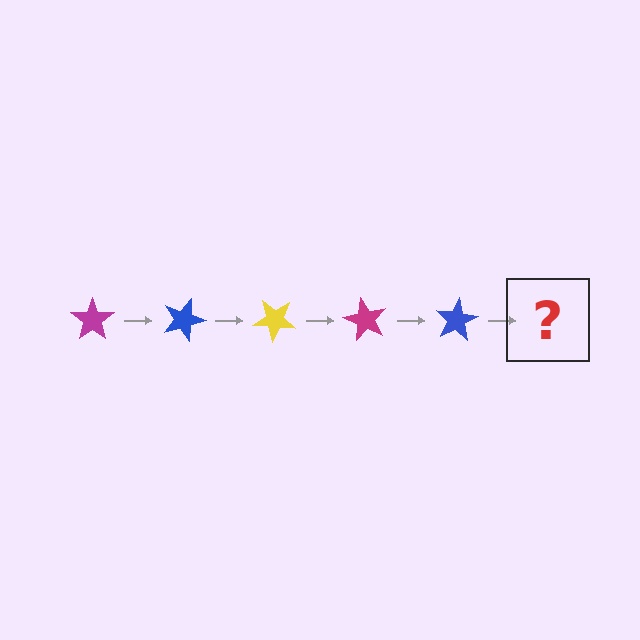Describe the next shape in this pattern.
It should be a yellow star, rotated 100 degrees from the start.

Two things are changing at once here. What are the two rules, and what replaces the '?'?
The two rules are that it rotates 20 degrees each step and the color cycles through magenta, blue, and yellow. The '?' should be a yellow star, rotated 100 degrees from the start.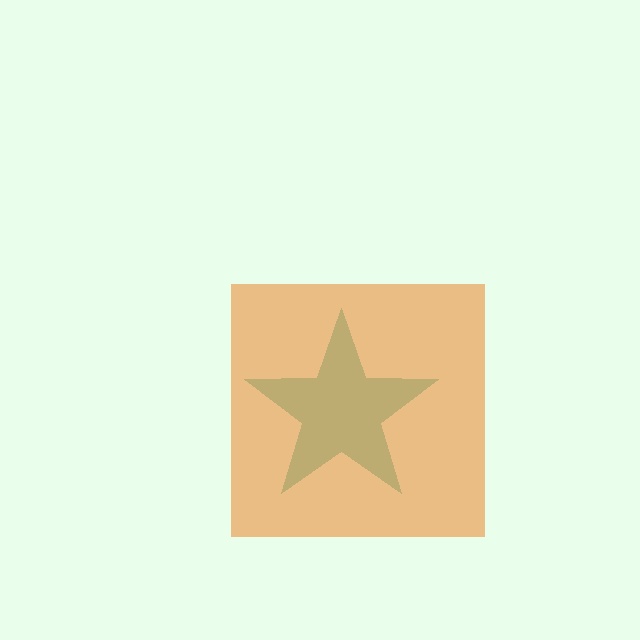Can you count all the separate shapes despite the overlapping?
Yes, there are 2 separate shapes.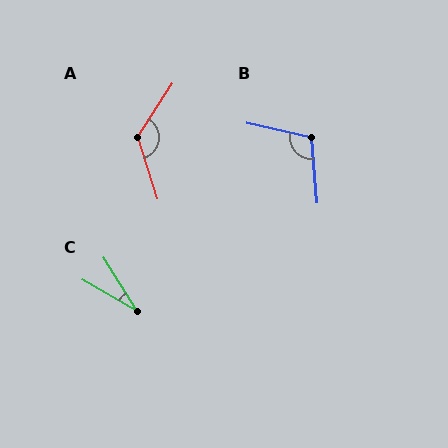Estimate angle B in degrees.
Approximately 108 degrees.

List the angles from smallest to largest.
C (28°), B (108°), A (130°).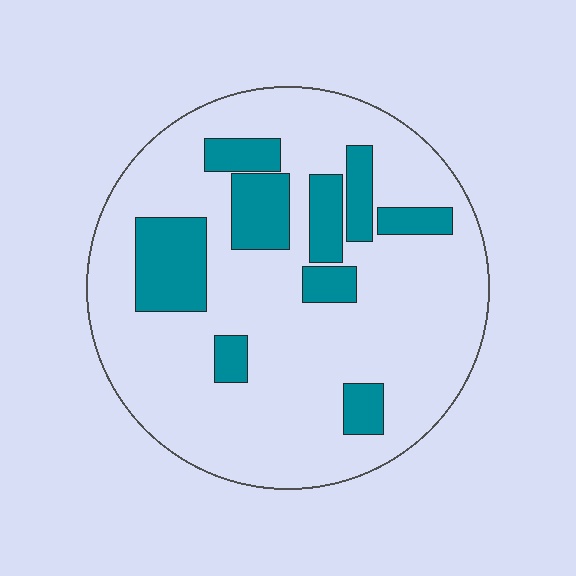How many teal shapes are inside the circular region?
9.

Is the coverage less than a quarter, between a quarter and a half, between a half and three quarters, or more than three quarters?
Less than a quarter.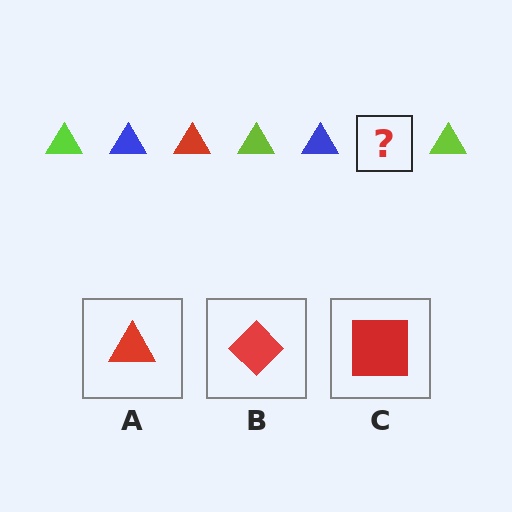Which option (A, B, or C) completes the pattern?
A.